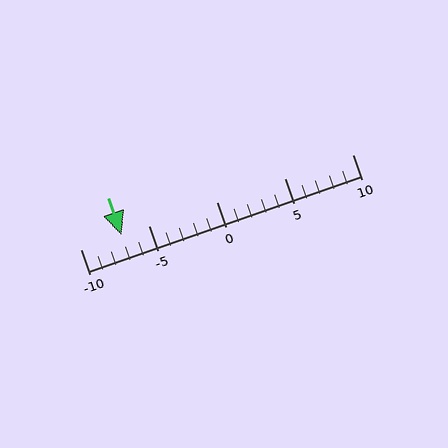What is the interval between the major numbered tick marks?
The major tick marks are spaced 5 units apart.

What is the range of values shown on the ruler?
The ruler shows values from -10 to 10.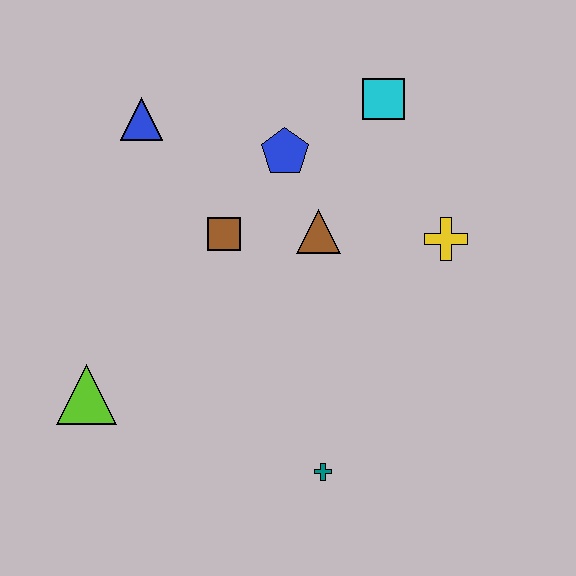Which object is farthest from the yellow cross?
The lime triangle is farthest from the yellow cross.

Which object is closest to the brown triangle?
The blue pentagon is closest to the brown triangle.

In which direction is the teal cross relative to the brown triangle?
The teal cross is below the brown triangle.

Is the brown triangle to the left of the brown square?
No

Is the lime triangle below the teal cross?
No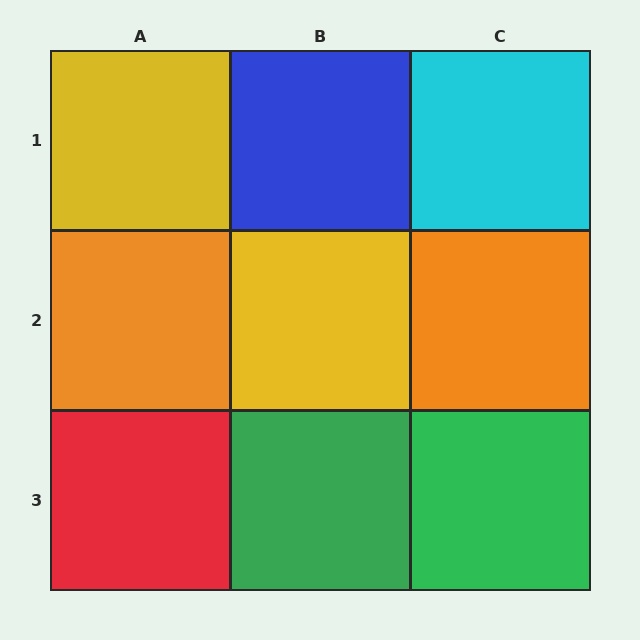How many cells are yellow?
2 cells are yellow.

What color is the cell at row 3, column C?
Green.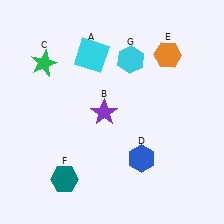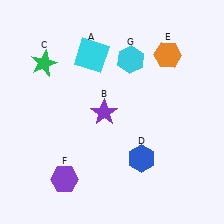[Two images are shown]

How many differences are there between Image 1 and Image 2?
There is 1 difference between the two images.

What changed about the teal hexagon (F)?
In Image 1, F is teal. In Image 2, it changed to purple.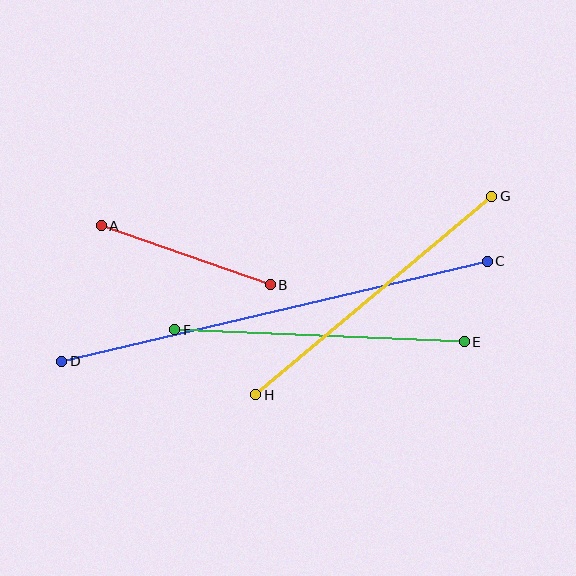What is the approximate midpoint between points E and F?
The midpoint is at approximately (320, 336) pixels.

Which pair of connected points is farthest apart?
Points C and D are farthest apart.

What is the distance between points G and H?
The distance is approximately 309 pixels.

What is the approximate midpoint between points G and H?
The midpoint is at approximately (374, 295) pixels.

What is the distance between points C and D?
The distance is approximately 437 pixels.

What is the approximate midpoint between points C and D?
The midpoint is at approximately (274, 311) pixels.